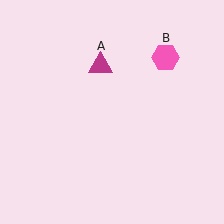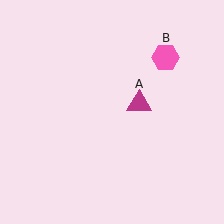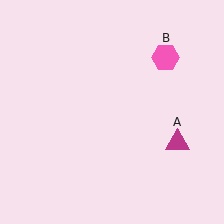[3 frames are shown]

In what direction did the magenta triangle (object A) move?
The magenta triangle (object A) moved down and to the right.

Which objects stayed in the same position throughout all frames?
Pink hexagon (object B) remained stationary.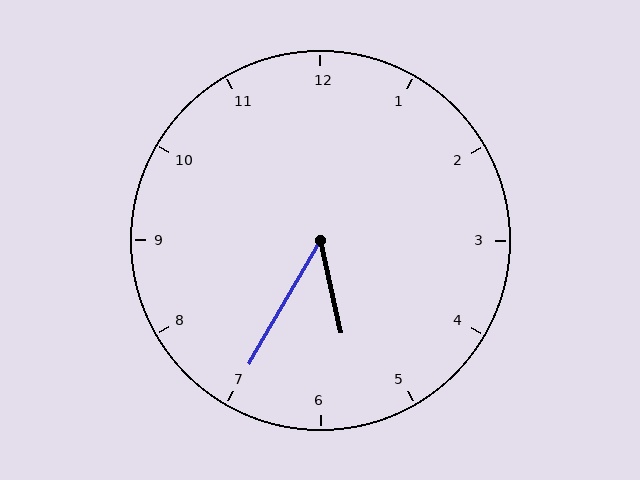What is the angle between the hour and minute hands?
Approximately 42 degrees.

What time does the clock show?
5:35.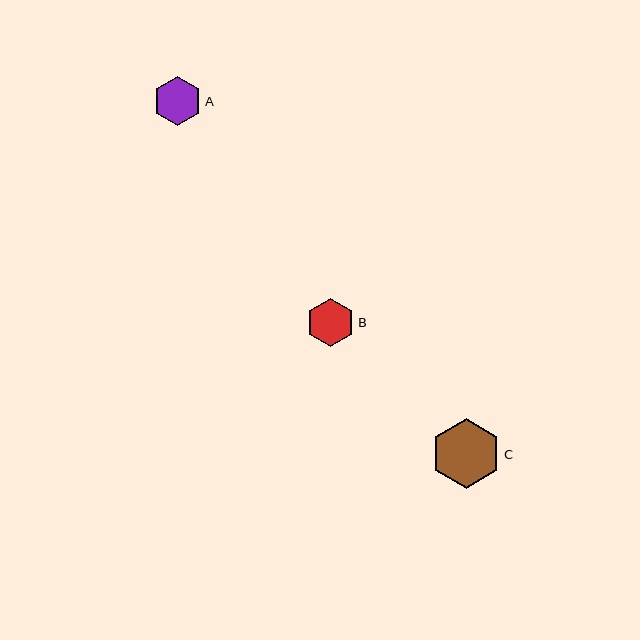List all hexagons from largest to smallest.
From largest to smallest: C, B, A.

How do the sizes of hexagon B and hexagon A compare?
Hexagon B and hexagon A are approximately the same size.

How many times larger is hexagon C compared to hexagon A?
Hexagon C is approximately 1.4 times the size of hexagon A.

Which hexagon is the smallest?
Hexagon A is the smallest with a size of approximately 48 pixels.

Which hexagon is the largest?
Hexagon C is the largest with a size of approximately 70 pixels.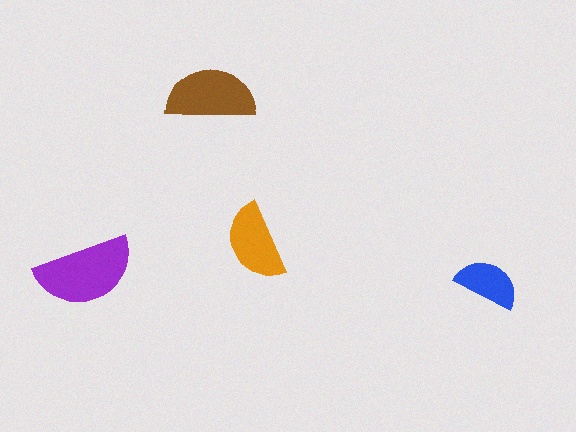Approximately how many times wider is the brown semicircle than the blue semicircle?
About 1.5 times wider.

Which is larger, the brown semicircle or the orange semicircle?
The brown one.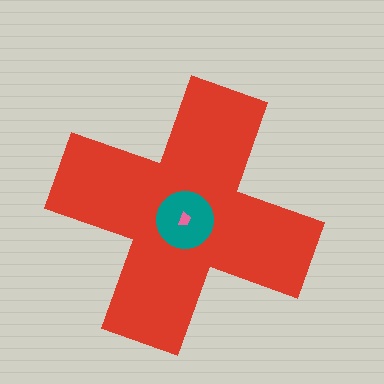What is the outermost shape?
The red cross.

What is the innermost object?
The pink trapezoid.